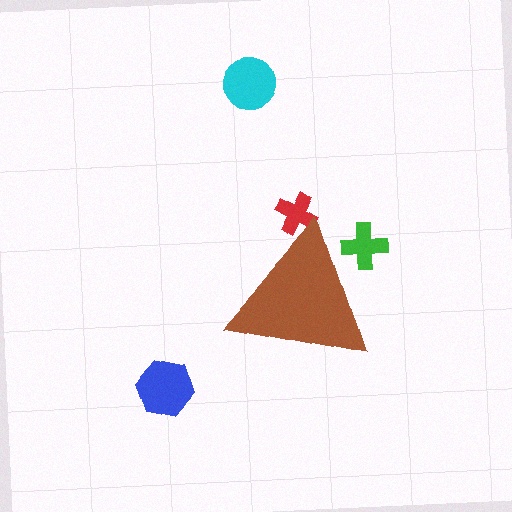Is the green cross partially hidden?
Yes, the green cross is partially hidden behind the brown triangle.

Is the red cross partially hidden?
Yes, the red cross is partially hidden behind the brown triangle.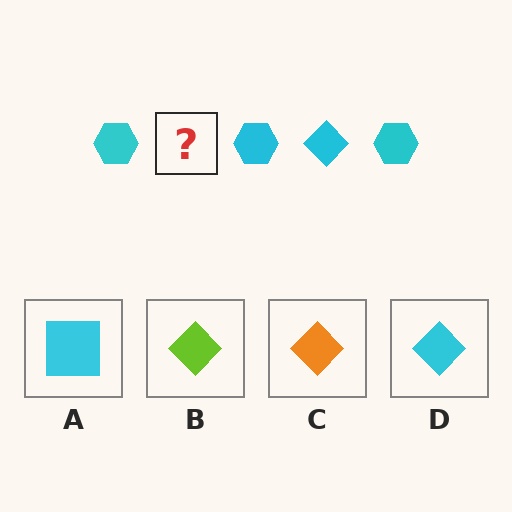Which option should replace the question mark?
Option D.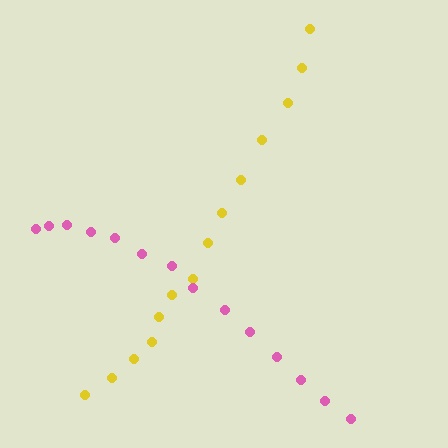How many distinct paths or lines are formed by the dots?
There are 2 distinct paths.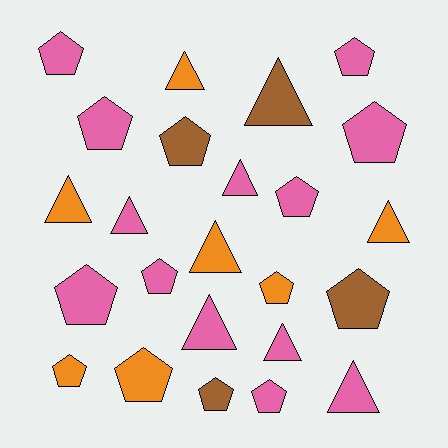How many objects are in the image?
There are 24 objects.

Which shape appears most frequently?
Pentagon, with 14 objects.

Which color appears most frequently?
Pink, with 13 objects.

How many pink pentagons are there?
There are 8 pink pentagons.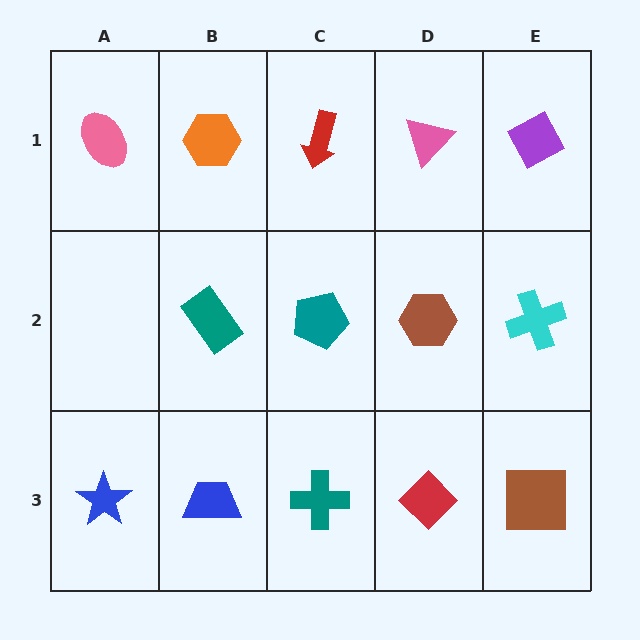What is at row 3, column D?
A red diamond.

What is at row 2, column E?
A cyan cross.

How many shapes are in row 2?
4 shapes.